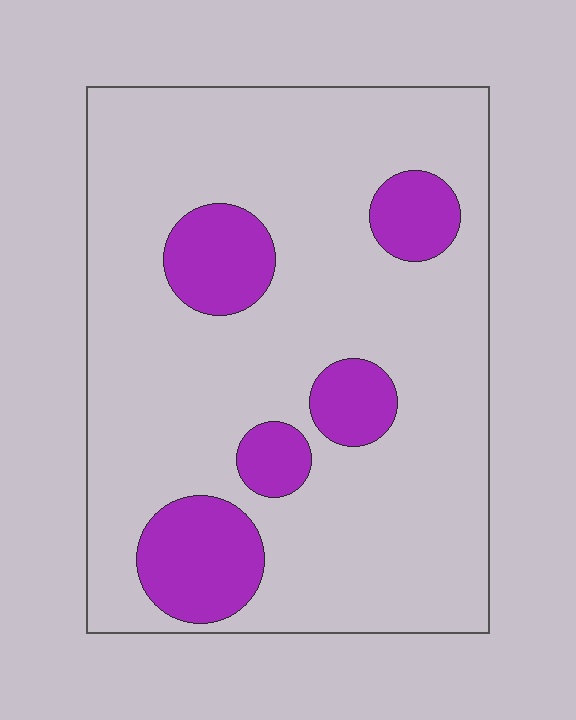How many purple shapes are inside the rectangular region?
5.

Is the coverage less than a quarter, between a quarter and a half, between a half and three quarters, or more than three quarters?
Less than a quarter.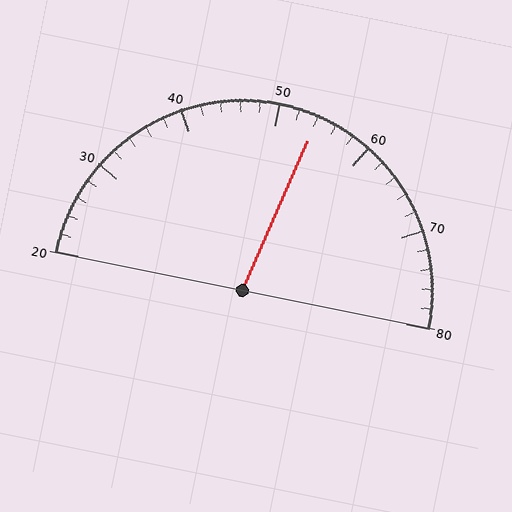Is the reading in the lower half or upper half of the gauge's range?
The reading is in the upper half of the range (20 to 80).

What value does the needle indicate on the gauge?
The needle indicates approximately 54.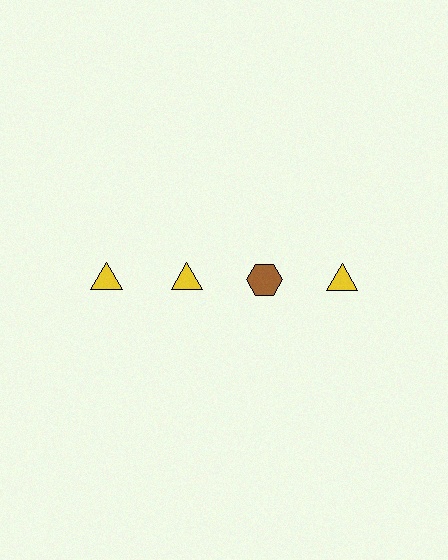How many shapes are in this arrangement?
There are 4 shapes arranged in a grid pattern.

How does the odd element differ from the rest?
It differs in both color (brown instead of yellow) and shape (hexagon instead of triangle).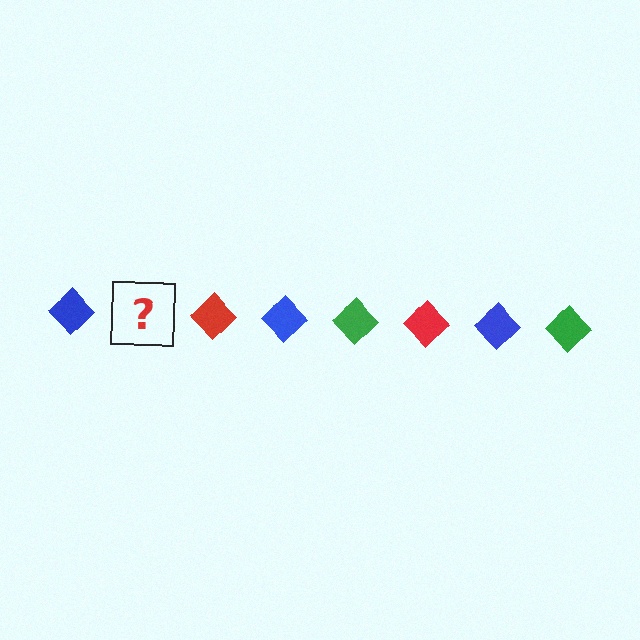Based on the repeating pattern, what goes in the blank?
The blank should be a green diamond.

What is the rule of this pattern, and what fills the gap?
The rule is that the pattern cycles through blue, green, red diamonds. The gap should be filled with a green diamond.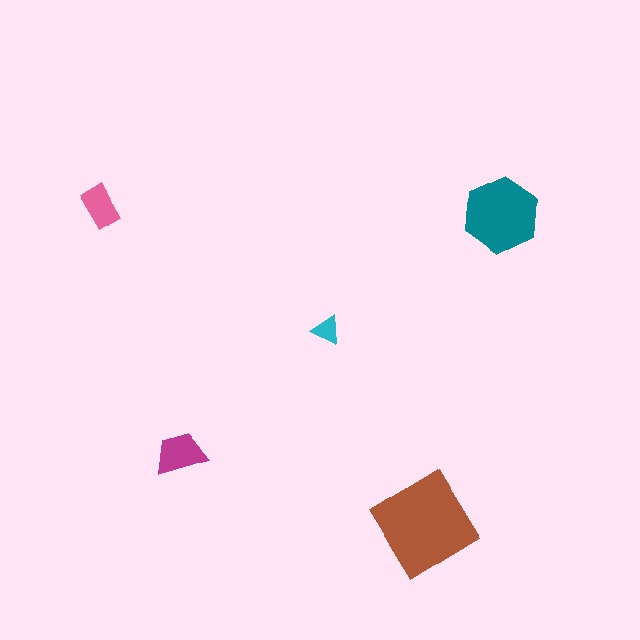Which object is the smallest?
The cyan triangle.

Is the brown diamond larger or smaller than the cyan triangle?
Larger.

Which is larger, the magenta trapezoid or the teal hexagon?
The teal hexagon.